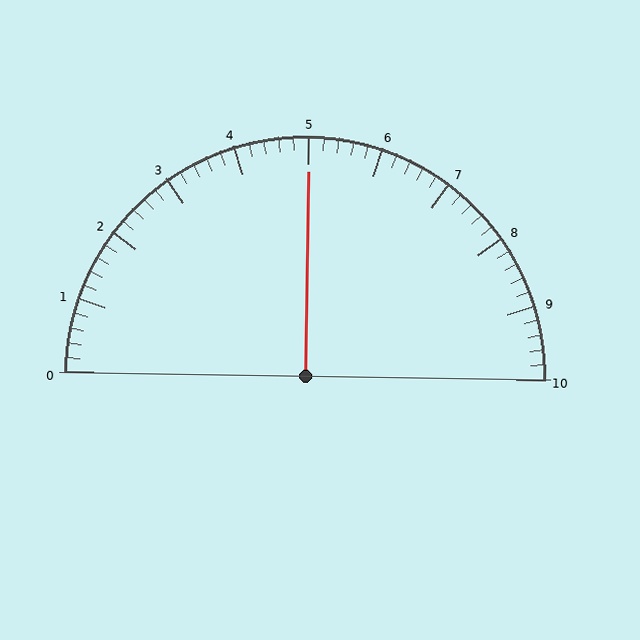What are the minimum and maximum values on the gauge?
The gauge ranges from 0 to 10.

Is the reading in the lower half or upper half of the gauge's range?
The reading is in the upper half of the range (0 to 10).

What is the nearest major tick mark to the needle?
The nearest major tick mark is 5.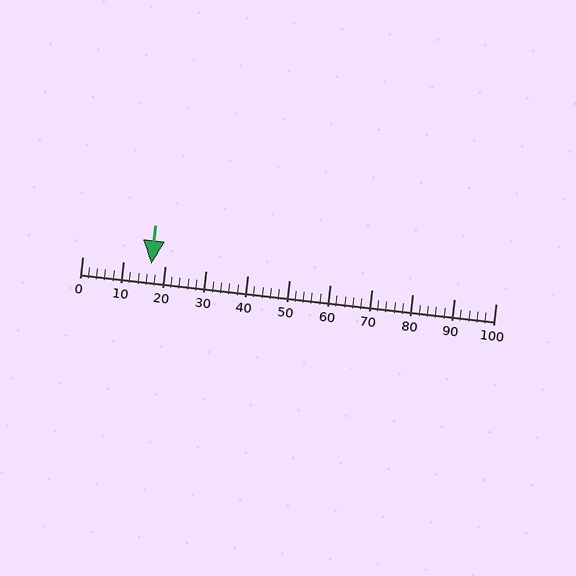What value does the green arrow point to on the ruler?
The green arrow points to approximately 17.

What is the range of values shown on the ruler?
The ruler shows values from 0 to 100.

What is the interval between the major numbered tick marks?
The major tick marks are spaced 10 units apart.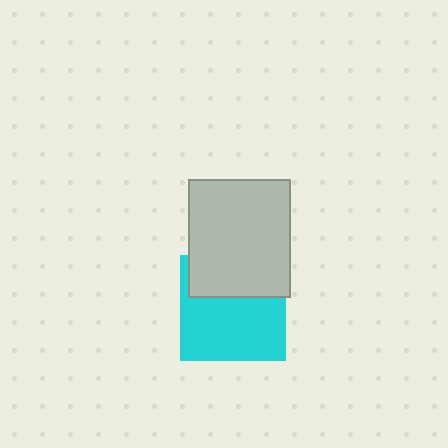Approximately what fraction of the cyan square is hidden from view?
Roughly 37% of the cyan square is hidden behind the light gray rectangle.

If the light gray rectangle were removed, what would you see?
You would see the complete cyan square.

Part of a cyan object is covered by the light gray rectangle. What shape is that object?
It is a square.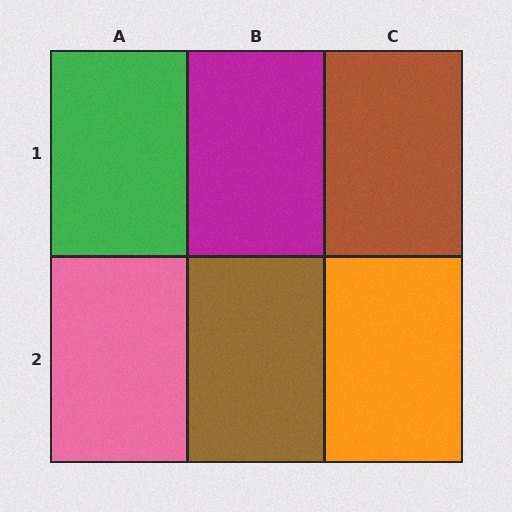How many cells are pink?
1 cell is pink.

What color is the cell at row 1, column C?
Brown.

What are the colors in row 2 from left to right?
Pink, brown, orange.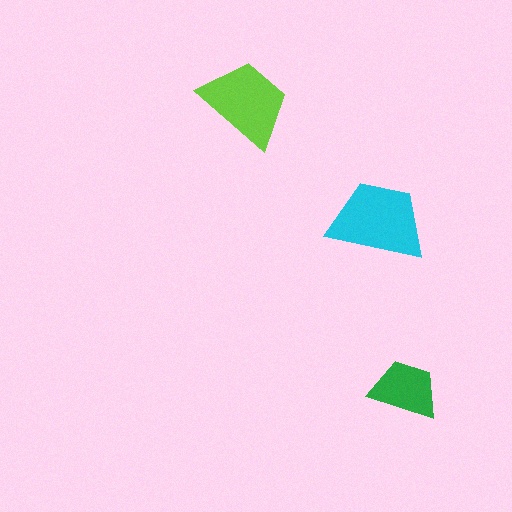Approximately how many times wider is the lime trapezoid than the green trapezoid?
About 1.5 times wider.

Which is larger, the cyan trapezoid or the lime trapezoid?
The cyan one.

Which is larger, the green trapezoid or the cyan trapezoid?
The cyan one.